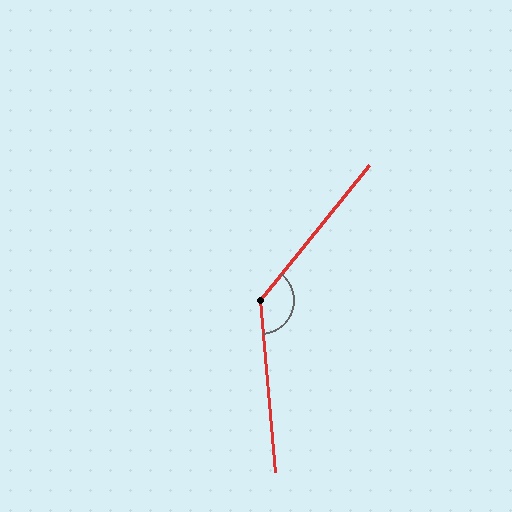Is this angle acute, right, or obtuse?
It is obtuse.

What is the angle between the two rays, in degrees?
Approximately 136 degrees.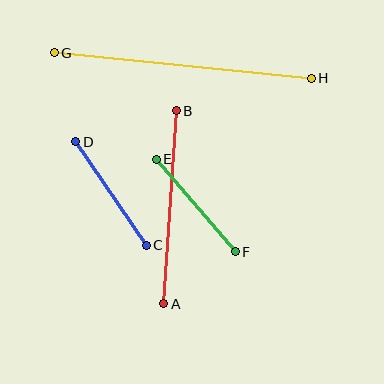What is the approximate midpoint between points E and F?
The midpoint is at approximately (196, 206) pixels.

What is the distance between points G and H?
The distance is approximately 258 pixels.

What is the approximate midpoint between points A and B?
The midpoint is at approximately (170, 207) pixels.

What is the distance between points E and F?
The distance is approximately 122 pixels.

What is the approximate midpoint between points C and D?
The midpoint is at approximately (111, 194) pixels.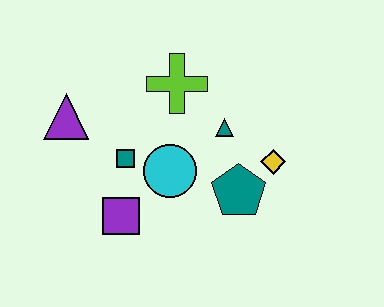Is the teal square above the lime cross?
No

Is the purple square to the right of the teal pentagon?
No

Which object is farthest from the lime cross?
The purple square is farthest from the lime cross.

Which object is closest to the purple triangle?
The teal square is closest to the purple triangle.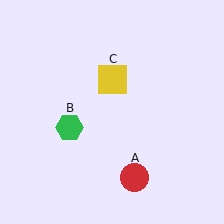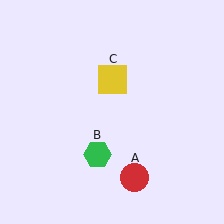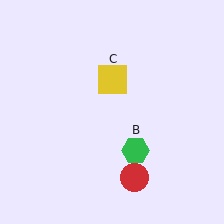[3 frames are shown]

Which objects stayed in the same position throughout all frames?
Red circle (object A) and yellow square (object C) remained stationary.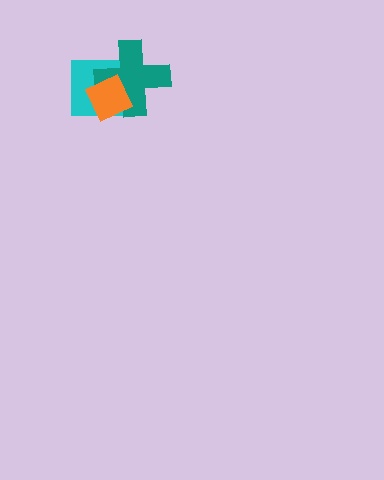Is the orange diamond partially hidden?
No, no other shape covers it.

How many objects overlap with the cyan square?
2 objects overlap with the cyan square.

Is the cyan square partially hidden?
Yes, it is partially covered by another shape.